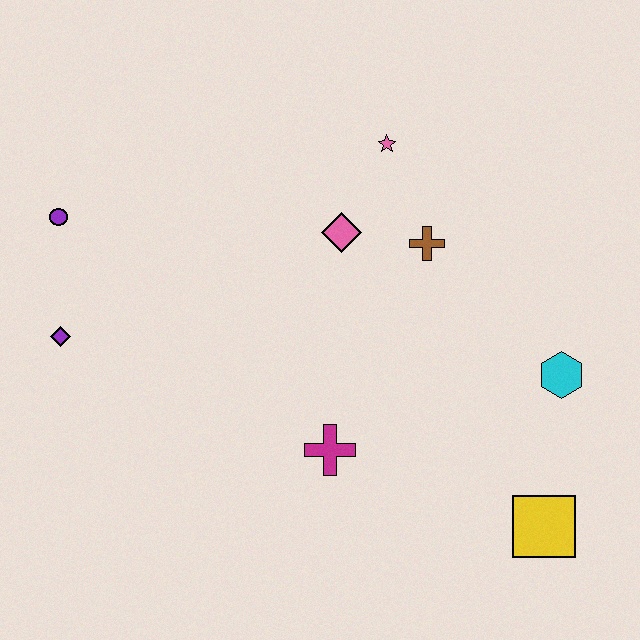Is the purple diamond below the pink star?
Yes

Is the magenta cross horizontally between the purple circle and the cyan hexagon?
Yes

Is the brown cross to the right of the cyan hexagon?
No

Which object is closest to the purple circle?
The purple diamond is closest to the purple circle.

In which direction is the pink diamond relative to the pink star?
The pink diamond is below the pink star.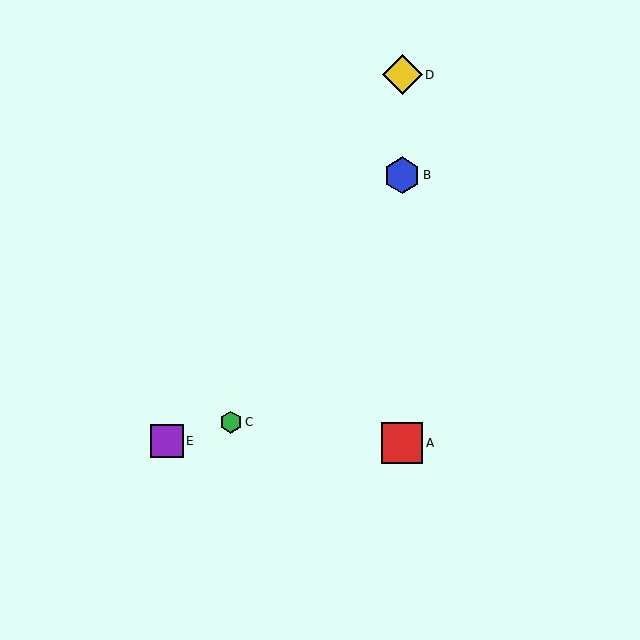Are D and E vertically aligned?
No, D is at x≈402 and E is at x≈167.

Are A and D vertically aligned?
Yes, both are at x≈402.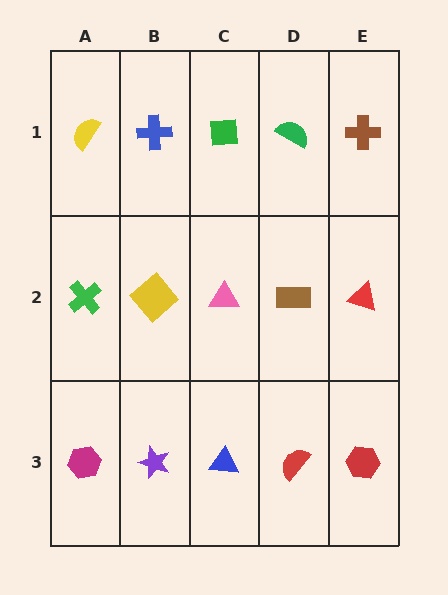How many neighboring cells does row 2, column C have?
4.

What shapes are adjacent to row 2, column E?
A brown cross (row 1, column E), a red hexagon (row 3, column E), a brown rectangle (row 2, column D).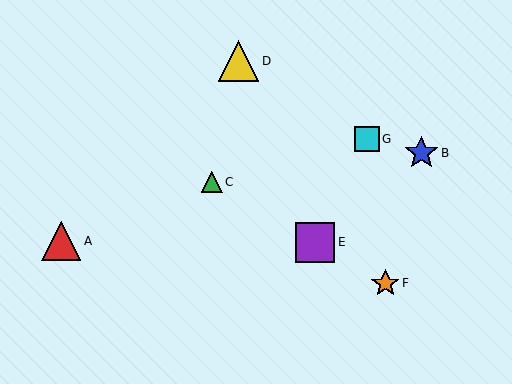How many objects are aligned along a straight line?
3 objects (C, E, F) are aligned along a straight line.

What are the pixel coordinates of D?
Object D is at (238, 61).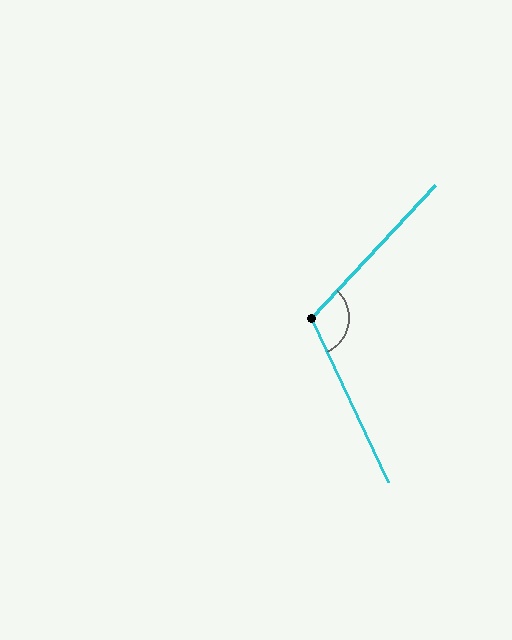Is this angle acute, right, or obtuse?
It is obtuse.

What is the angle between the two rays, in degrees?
Approximately 112 degrees.